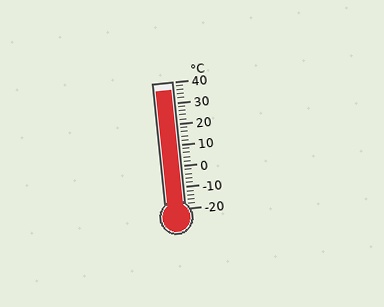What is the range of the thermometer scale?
The thermometer scale ranges from -20°C to 40°C.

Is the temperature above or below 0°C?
The temperature is above 0°C.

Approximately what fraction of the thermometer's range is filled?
The thermometer is filled to approximately 95% of its range.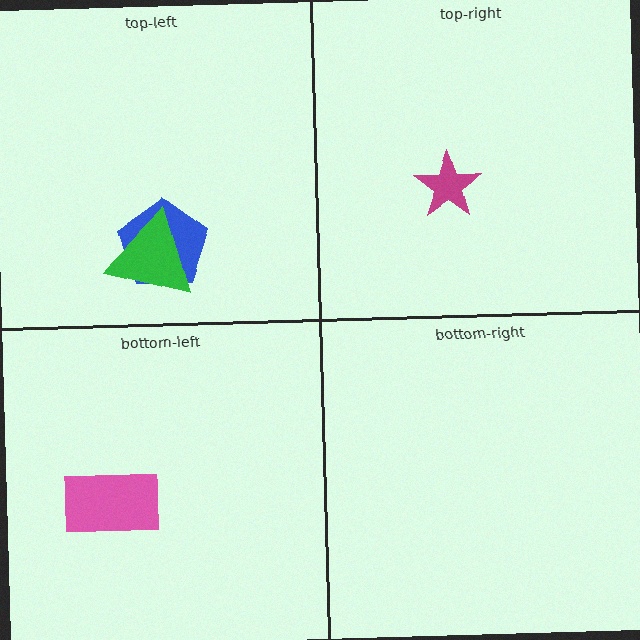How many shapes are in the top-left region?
2.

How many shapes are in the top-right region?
1.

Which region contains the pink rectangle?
The bottom-left region.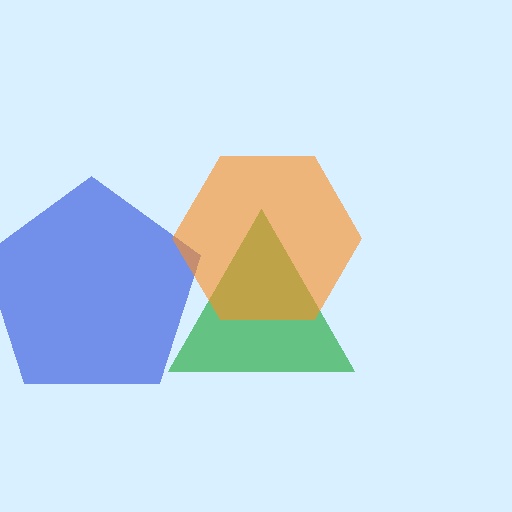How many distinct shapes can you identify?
There are 3 distinct shapes: a green triangle, a blue pentagon, an orange hexagon.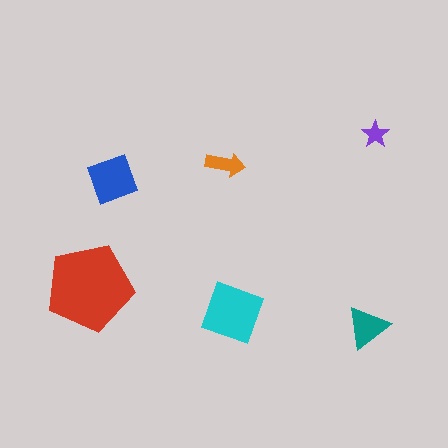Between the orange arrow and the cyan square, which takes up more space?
The cyan square.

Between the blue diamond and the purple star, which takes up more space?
The blue diamond.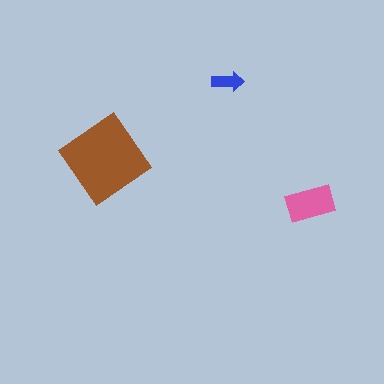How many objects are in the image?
There are 3 objects in the image.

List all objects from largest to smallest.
The brown diamond, the pink rectangle, the blue arrow.